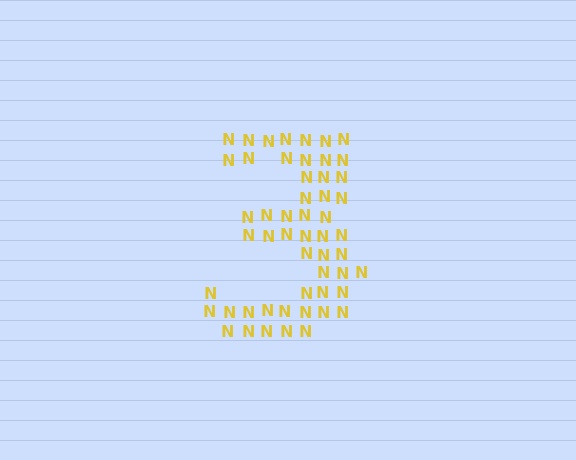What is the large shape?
The large shape is the digit 3.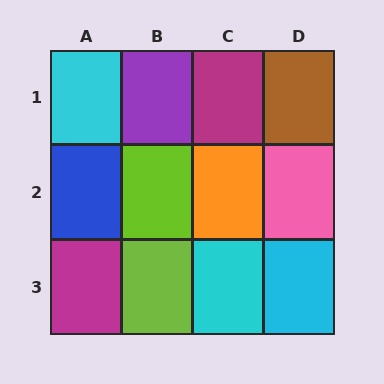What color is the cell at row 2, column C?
Orange.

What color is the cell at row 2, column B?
Lime.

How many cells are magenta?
2 cells are magenta.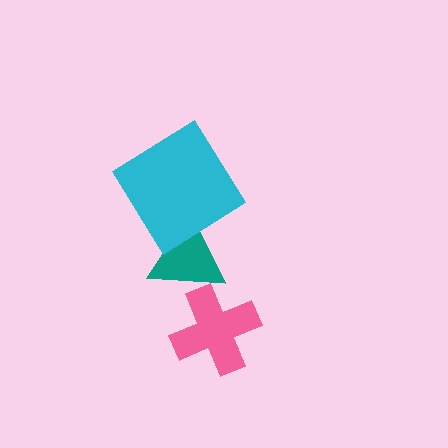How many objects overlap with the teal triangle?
2 objects overlap with the teal triangle.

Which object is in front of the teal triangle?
The cyan diamond is in front of the teal triangle.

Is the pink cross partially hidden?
Yes, it is partially covered by another shape.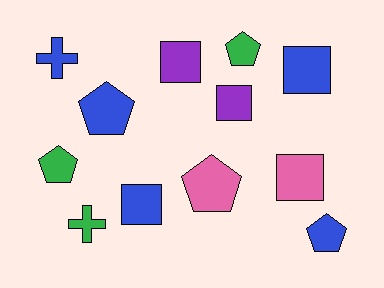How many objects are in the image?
There are 12 objects.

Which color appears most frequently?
Blue, with 5 objects.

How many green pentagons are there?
There are 2 green pentagons.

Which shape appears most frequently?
Square, with 5 objects.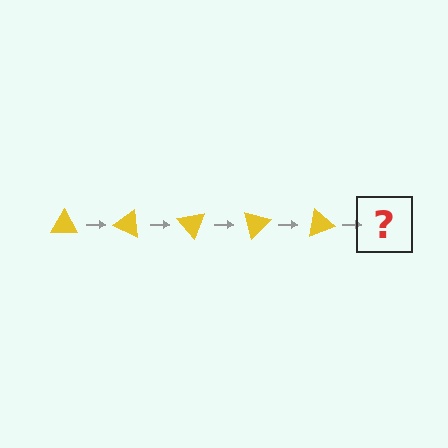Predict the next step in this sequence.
The next step is a yellow triangle rotated 125 degrees.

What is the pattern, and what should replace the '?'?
The pattern is that the triangle rotates 25 degrees each step. The '?' should be a yellow triangle rotated 125 degrees.